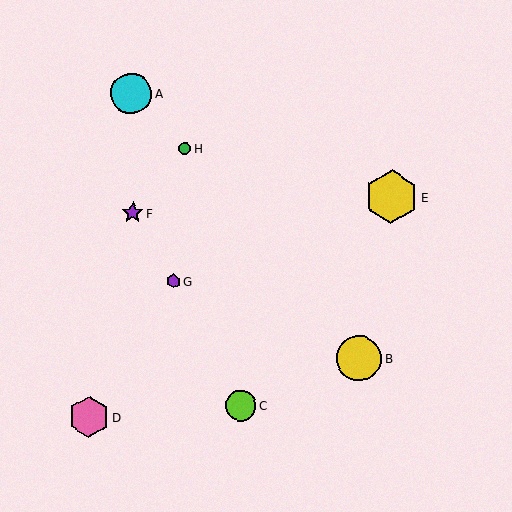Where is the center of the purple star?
The center of the purple star is at (133, 213).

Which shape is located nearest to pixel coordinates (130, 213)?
The purple star (labeled F) at (133, 213) is nearest to that location.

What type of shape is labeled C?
Shape C is a lime circle.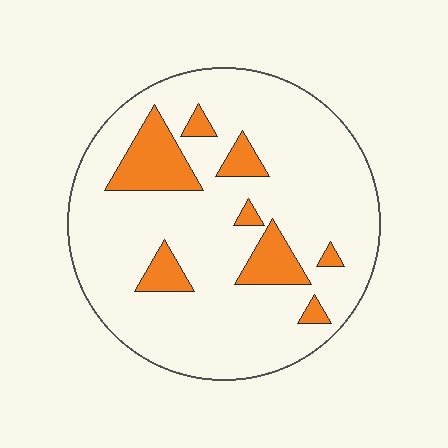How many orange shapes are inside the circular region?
8.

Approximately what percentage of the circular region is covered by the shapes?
Approximately 15%.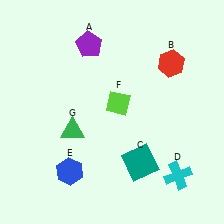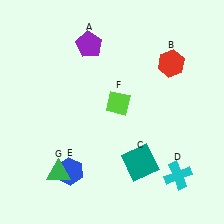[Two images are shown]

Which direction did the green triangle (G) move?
The green triangle (G) moved down.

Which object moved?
The green triangle (G) moved down.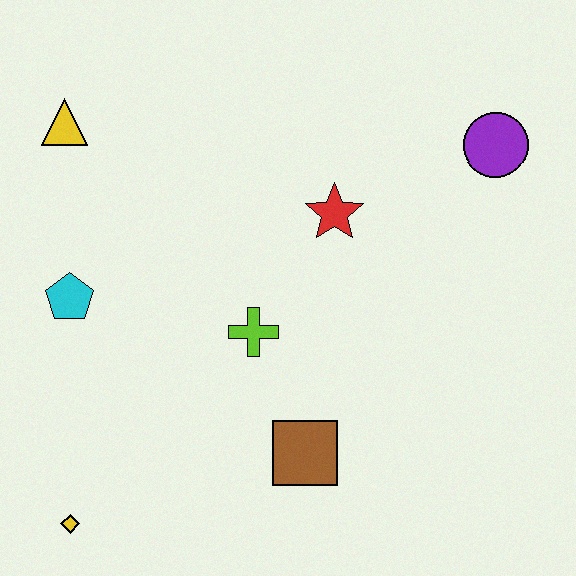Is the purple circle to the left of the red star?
No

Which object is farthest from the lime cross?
The purple circle is farthest from the lime cross.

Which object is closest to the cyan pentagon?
The yellow triangle is closest to the cyan pentagon.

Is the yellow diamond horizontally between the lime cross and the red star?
No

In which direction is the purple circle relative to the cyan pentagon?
The purple circle is to the right of the cyan pentagon.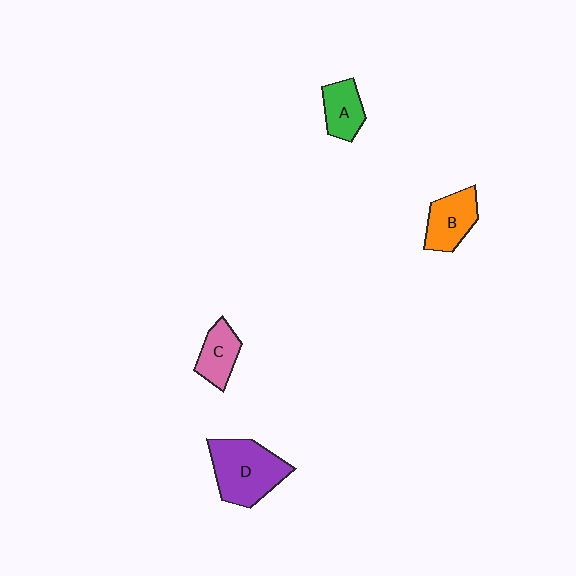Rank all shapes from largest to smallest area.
From largest to smallest: D (purple), B (orange), C (pink), A (green).